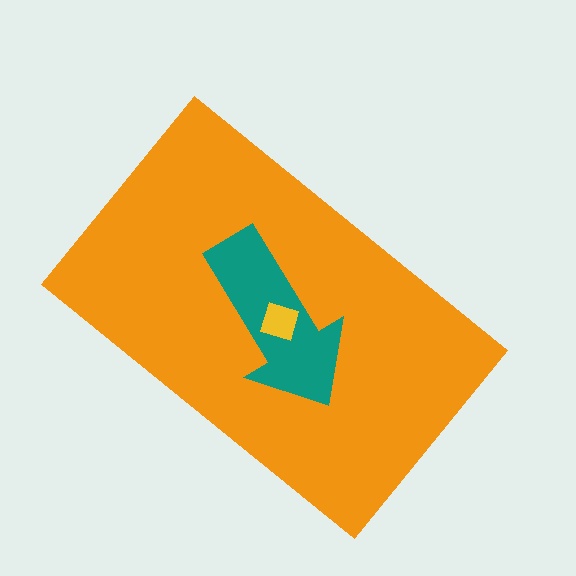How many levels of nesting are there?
3.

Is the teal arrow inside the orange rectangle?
Yes.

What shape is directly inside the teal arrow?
The yellow diamond.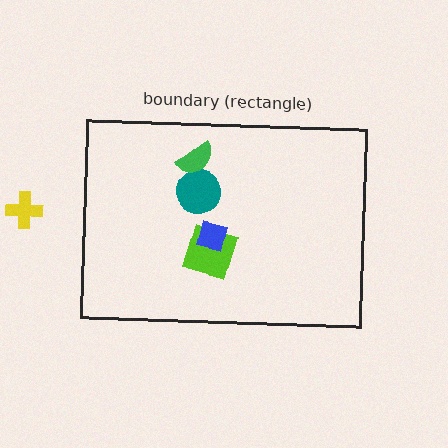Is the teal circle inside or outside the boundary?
Inside.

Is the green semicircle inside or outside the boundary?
Inside.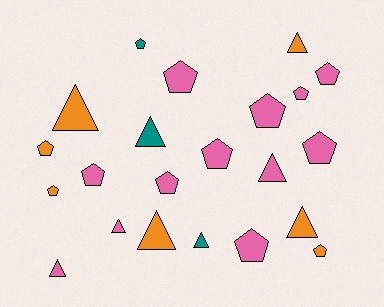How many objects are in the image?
There are 22 objects.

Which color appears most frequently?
Pink, with 12 objects.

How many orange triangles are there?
There are 4 orange triangles.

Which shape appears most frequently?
Pentagon, with 13 objects.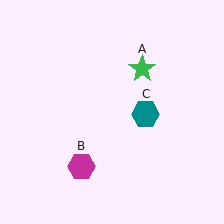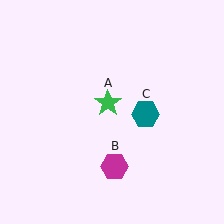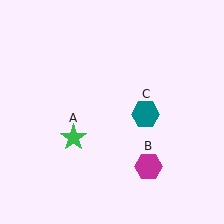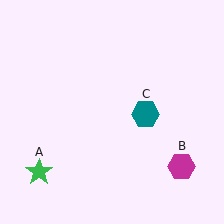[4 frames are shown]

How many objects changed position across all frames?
2 objects changed position: green star (object A), magenta hexagon (object B).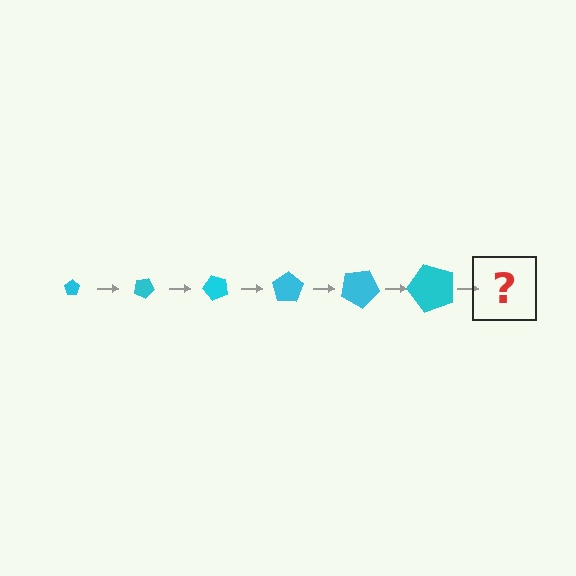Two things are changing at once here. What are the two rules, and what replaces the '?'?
The two rules are that the pentagon grows larger each step and it rotates 25 degrees each step. The '?' should be a pentagon, larger than the previous one and rotated 150 degrees from the start.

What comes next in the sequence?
The next element should be a pentagon, larger than the previous one and rotated 150 degrees from the start.